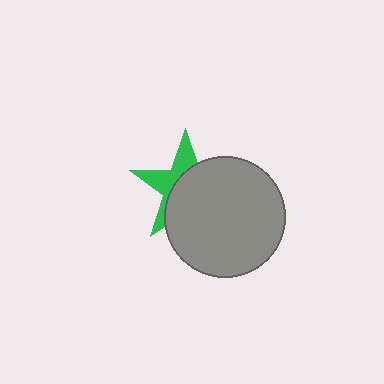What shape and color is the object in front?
The object in front is a gray circle.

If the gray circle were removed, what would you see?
You would see the complete green star.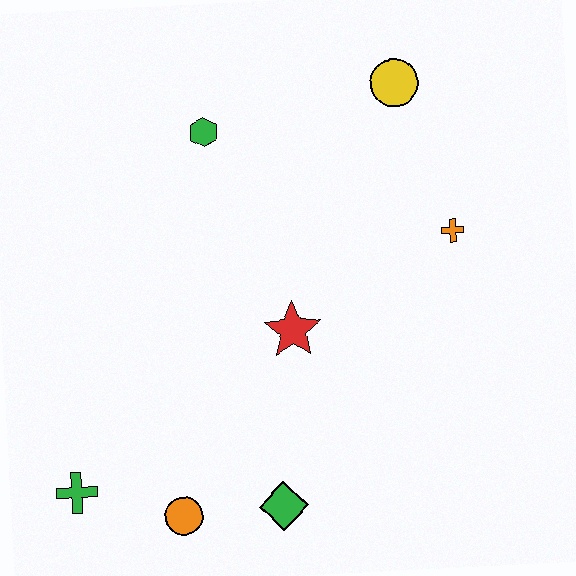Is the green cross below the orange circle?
No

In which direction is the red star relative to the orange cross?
The red star is to the left of the orange cross.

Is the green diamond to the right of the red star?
No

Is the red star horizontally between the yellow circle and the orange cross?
No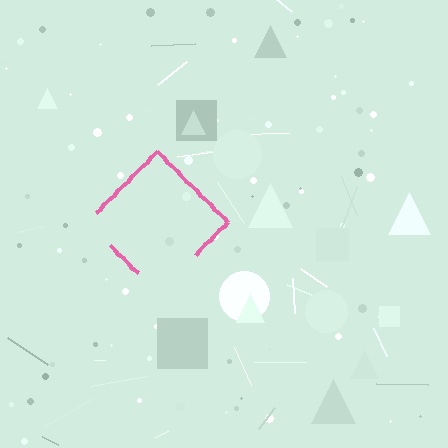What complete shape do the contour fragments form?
The contour fragments form a diamond.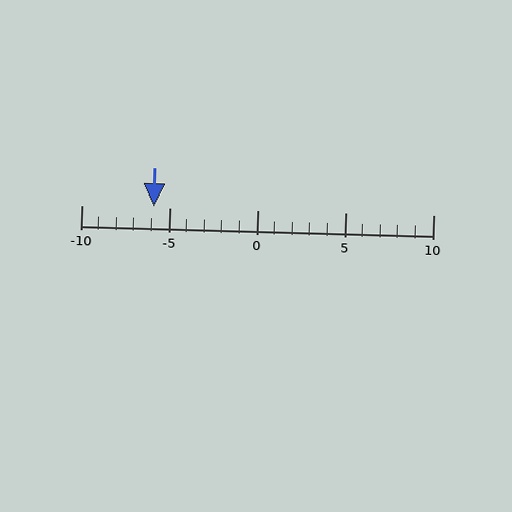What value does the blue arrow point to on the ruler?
The blue arrow points to approximately -6.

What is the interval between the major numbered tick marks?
The major tick marks are spaced 5 units apart.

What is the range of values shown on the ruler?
The ruler shows values from -10 to 10.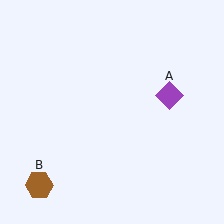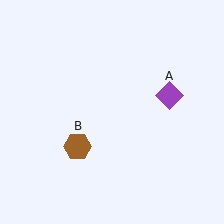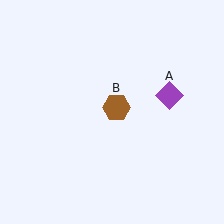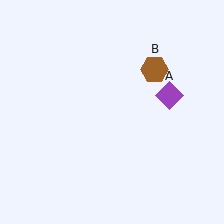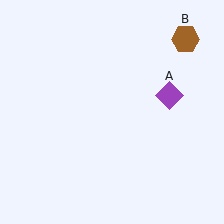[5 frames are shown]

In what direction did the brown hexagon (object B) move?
The brown hexagon (object B) moved up and to the right.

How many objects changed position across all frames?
1 object changed position: brown hexagon (object B).